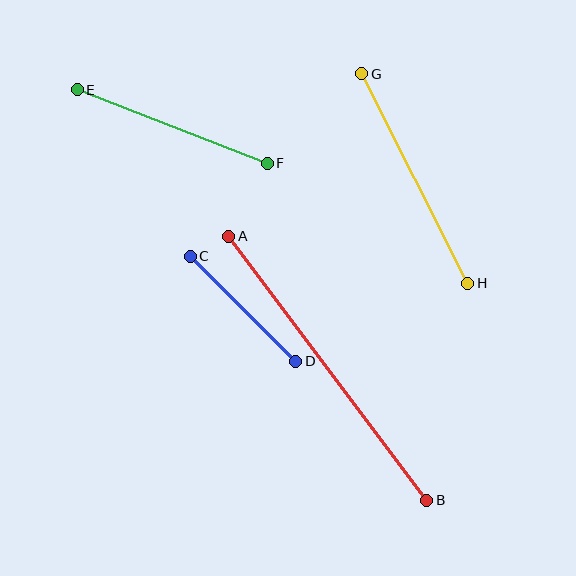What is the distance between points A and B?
The distance is approximately 330 pixels.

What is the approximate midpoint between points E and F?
The midpoint is at approximately (172, 126) pixels.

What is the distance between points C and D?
The distance is approximately 149 pixels.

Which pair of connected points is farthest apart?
Points A and B are farthest apart.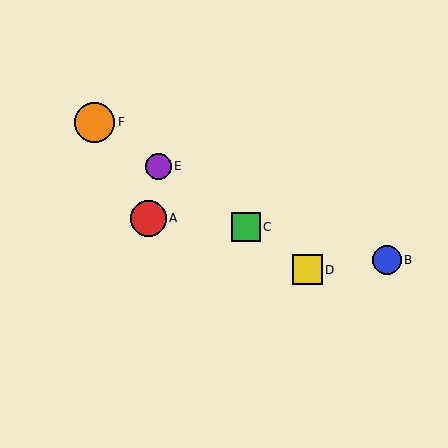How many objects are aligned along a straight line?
4 objects (C, D, E, F) are aligned along a straight line.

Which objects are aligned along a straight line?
Objects C, D, E, F are aligned along a straight line.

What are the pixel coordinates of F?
Object F is at (95, 122).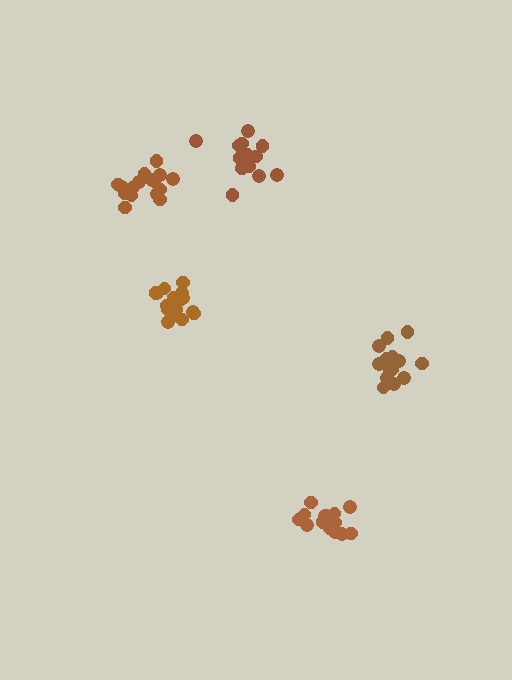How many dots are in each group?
Group 1: 18 dots, Group 2: 15 dots, Group 3: 15 dots, Group 4: 17 dots, Group 5: 16 dots (81 total).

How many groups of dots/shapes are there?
There are 5 groups.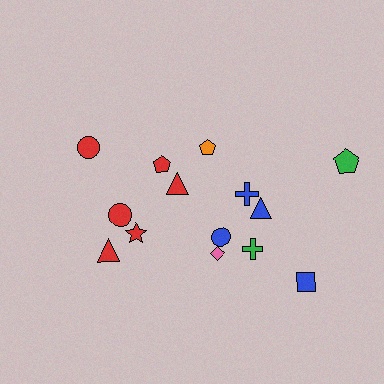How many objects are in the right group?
There are 8 objects.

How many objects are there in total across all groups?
There are 14 objects.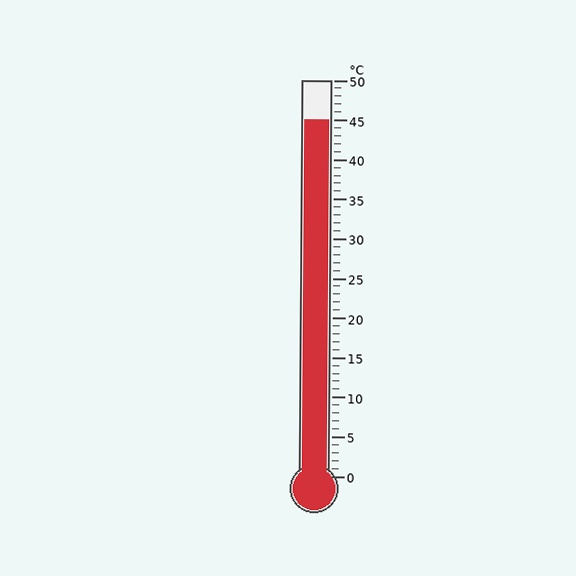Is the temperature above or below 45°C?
The temperature is at 45°C.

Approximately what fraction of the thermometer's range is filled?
The thermometer is filled to approximately 90% of its range.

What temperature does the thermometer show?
The thermometer shows approximately 45°C.